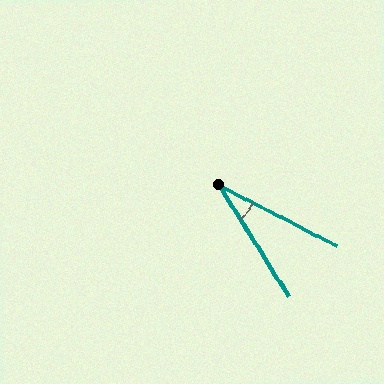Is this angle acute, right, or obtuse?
It is acute.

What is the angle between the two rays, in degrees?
Approximately 31 degrees.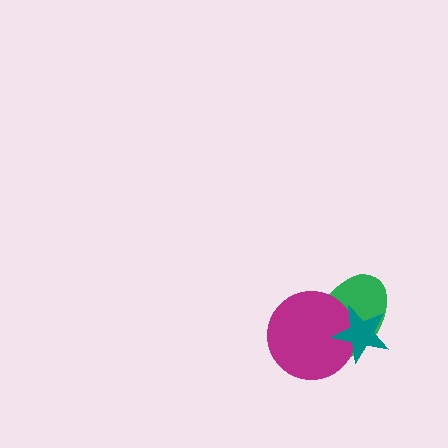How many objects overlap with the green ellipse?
2 objects overlap with the green ellipse.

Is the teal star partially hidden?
No, no other shape covers it.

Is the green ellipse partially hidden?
Yes, it is partially covered by another shape.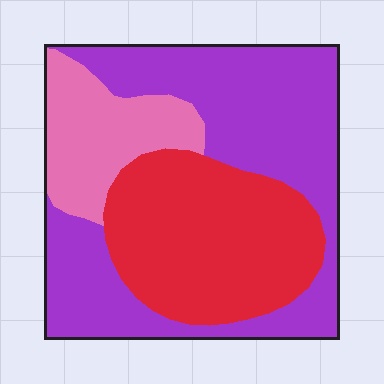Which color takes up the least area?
Pink, at roughly 15%.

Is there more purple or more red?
Purple.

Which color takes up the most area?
Purple, at roughly 50%.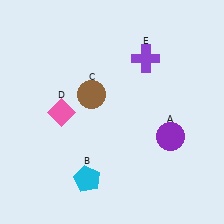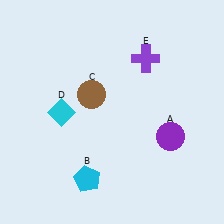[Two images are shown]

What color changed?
The diamond (D) changed from pink in Image 1 to cyan in Image 2.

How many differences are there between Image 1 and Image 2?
There is 1 difference between the two images.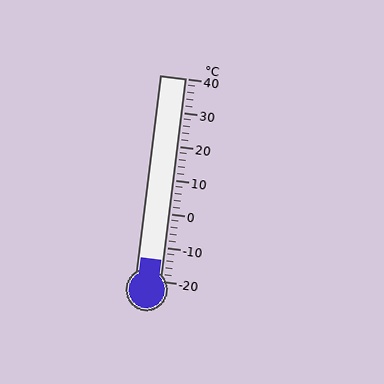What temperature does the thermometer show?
The thermometer shows approximately -14°C.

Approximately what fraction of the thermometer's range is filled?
The thermometer is filled to approximately 10% of its range.